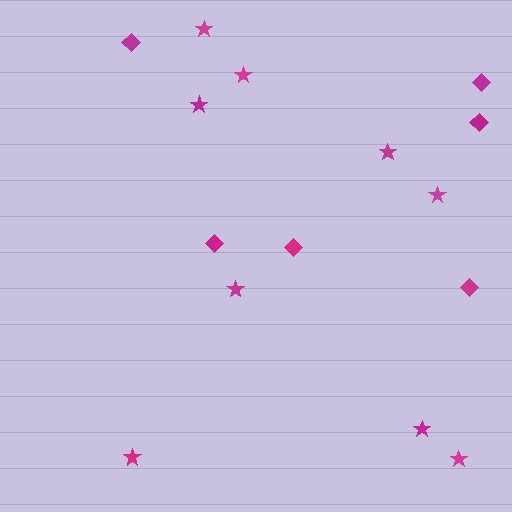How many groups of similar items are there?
There are 2 groups: one group of diamonds (6) and one group of stars (9).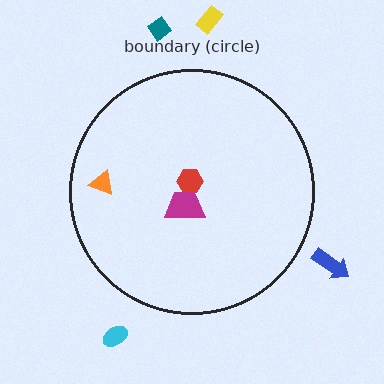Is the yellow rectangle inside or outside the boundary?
Outside.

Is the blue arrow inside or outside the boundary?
Outside.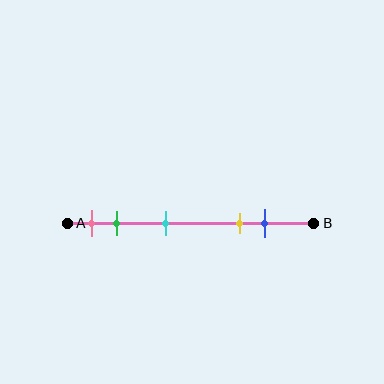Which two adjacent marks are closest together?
The pink and green marks are the closest adjacent pair.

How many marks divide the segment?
There are 5 marks dividing the segment.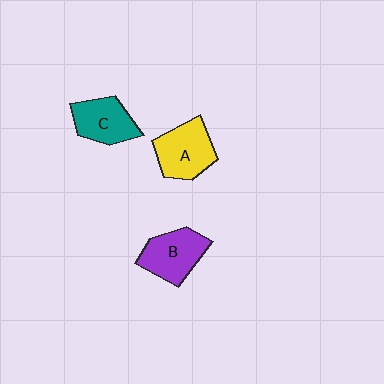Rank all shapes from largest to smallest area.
From largest to smallest: A (yellow), B (purple), C (teal).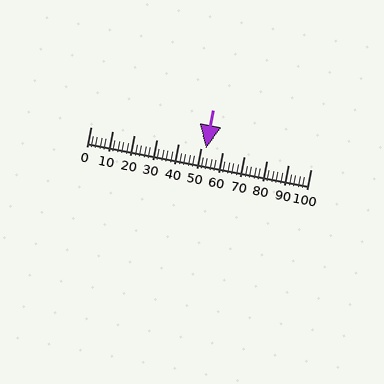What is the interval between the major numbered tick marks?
The major tick marks are spaced 10 units apart.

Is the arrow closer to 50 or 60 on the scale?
The arrow is closer to 50.